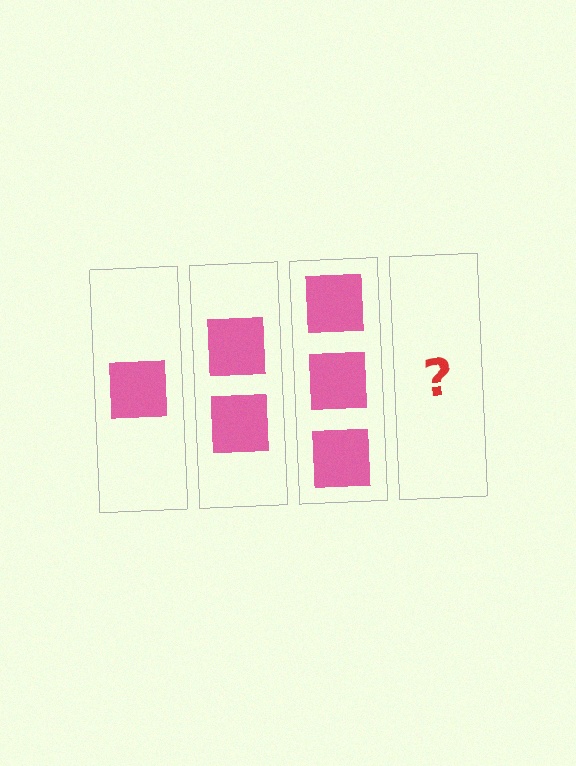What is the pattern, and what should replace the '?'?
The pattern is that each step adds one more square. The '?' should be 4 squares.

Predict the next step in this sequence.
The next step is 4 squares.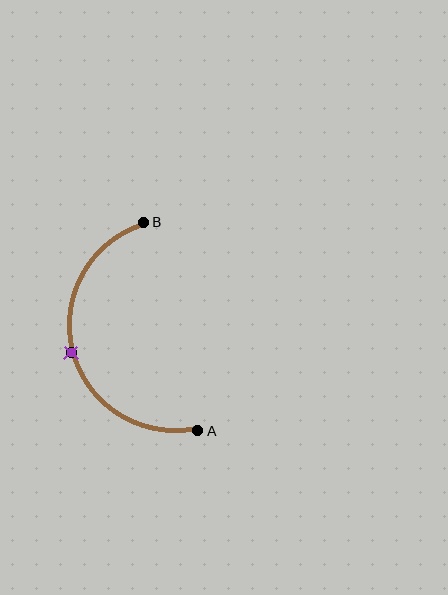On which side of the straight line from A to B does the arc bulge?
The arc bulges to the left of the straight line connecting A and B.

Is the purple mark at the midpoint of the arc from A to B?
Yes. The purple mark lies on the arc at equal arc-length from both A and B — it is the arc midpoint.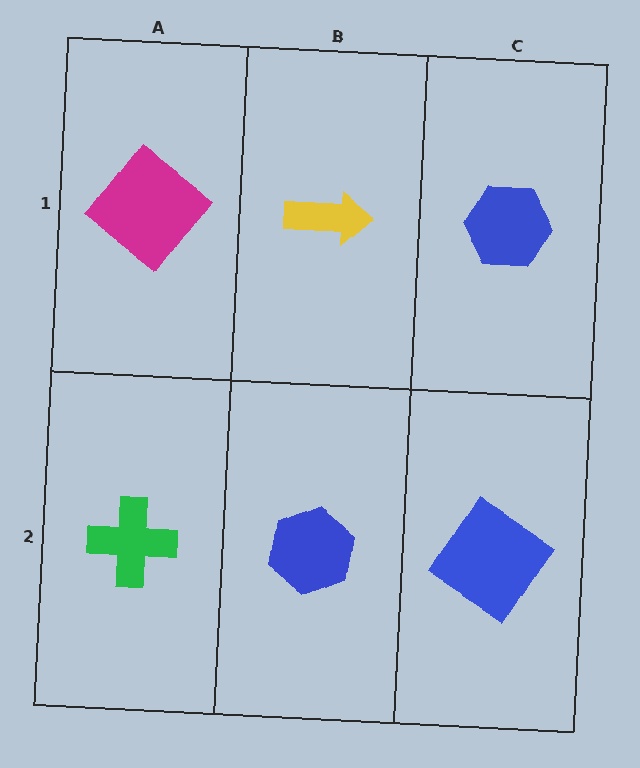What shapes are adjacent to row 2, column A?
A magenta diamond (row 1, column A), a blue hexagon (row 2, column B).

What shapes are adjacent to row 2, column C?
A blue hexagon (row 1, column C), a blue hexagon (row 2, column B).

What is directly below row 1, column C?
A blue diamond.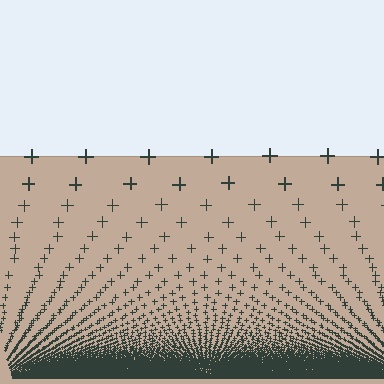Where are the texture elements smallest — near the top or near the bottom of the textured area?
Near the bottom.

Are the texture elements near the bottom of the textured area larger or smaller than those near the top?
Smaller. The gradient is inverted — elements near the bottom are smaller and denser.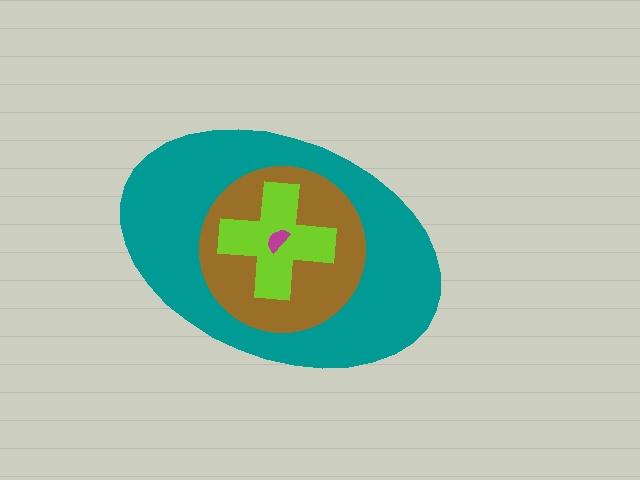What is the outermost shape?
The teal ellipse.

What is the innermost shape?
The magenta semicircle.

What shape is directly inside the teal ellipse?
The brown circle.